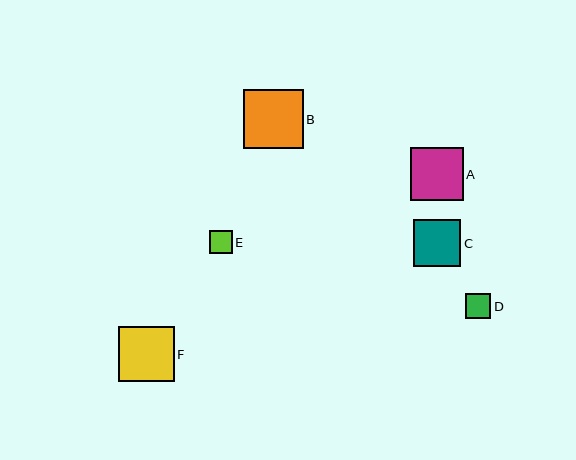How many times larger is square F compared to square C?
Square F is approximately 1.2 times the size of square C.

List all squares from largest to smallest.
From largest to smallest: B, F, A, C, D, E.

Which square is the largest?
Square B is the largest with a size of approximately 59 pixels.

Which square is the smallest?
Square E is the smallest with a size of approximately 23 pixels.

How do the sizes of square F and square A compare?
Square F and square A are approximately the same size.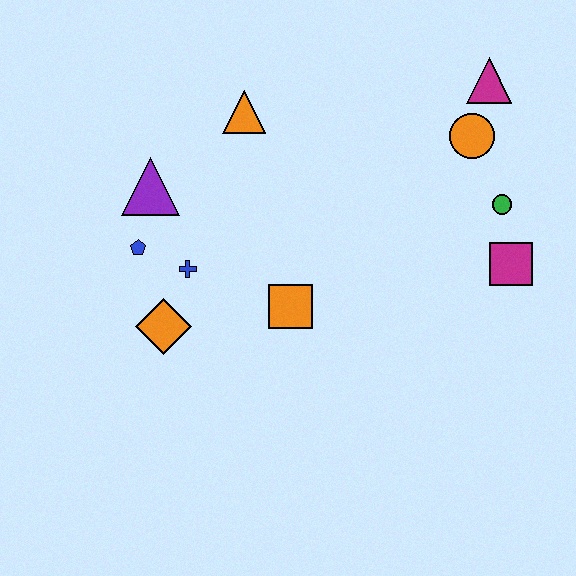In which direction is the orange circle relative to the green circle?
The orange circle is above the green circle.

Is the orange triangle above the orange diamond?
Yes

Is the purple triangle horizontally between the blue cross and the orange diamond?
No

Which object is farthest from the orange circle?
The orange diamond is farthest from the orange circle.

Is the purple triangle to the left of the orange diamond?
Yes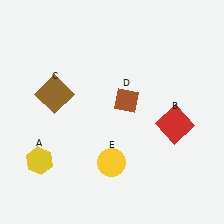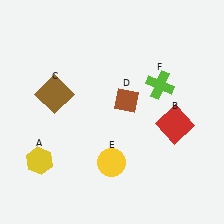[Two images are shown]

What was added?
A lime cross (F) was added in Image 2.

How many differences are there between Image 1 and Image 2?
There is 1 difference between the two images.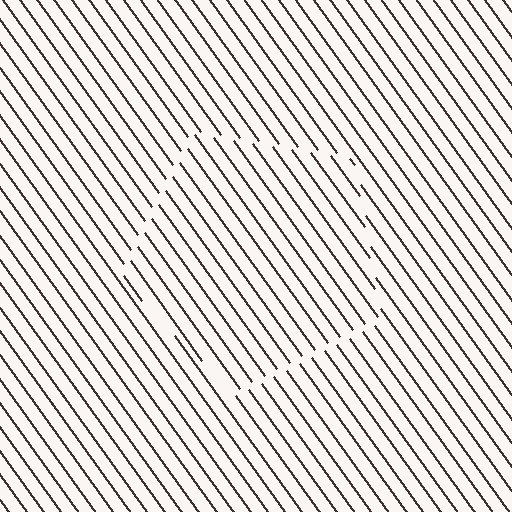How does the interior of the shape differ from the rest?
The interior of the shape contains the same grating, shifted by half a period — the contour is defined by the phase discontinuity where line-ends from the inner and outer gratings abut.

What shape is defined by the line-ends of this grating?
An illusory pentagon. The interior of the shape contains the same grating, shifted by half a period — the contour is defined by the phase discontinuity where line-ends from the inner and outer gratings abut.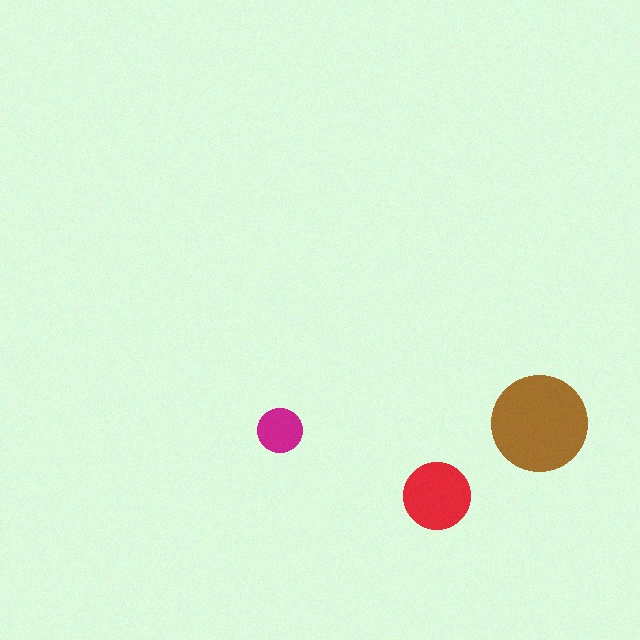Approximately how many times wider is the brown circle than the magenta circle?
About 2 times wider.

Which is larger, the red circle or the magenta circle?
The red one.